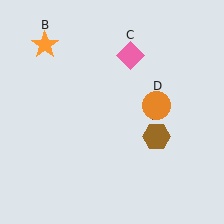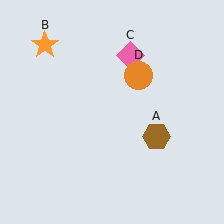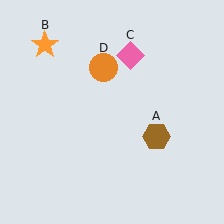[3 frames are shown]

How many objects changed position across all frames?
1 object changed position: orange circle (object D).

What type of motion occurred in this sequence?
The orange circle (object D) rotated counterclockwise around the center of the scene.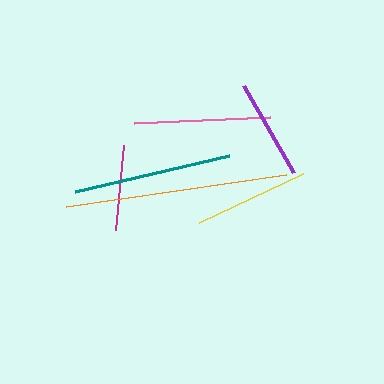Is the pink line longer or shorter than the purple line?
The pink line is longer than the purple line.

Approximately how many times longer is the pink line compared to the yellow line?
The pink line is approximately 1.2 times the length of the yellow line.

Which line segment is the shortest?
The magenta line is the shortest at approximately 86 pixels.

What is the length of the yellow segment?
The yellow segment is approximately 115 pixels long.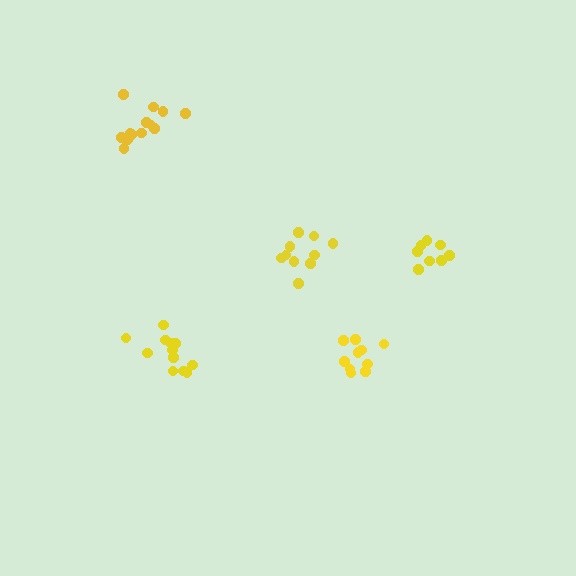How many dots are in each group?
Group 1: 13 dots, Group 2: 12 dots, Group 3: 10 dots, Group 4: 10 dots, Group 5: 8 dots (53 total).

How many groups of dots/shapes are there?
There are 5 groups.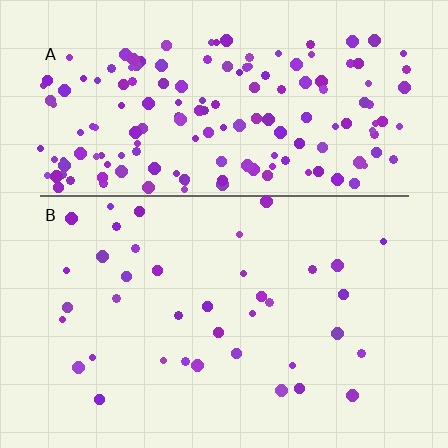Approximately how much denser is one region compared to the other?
Approximately 4.5× — region A over region B.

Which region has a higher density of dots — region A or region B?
A (the top).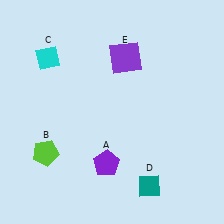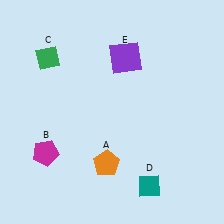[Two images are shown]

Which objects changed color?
A changed from purple to orange. B changed from lime to magenta. C changed from cyan to green.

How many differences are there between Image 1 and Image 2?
There are 3 differences between the two images.